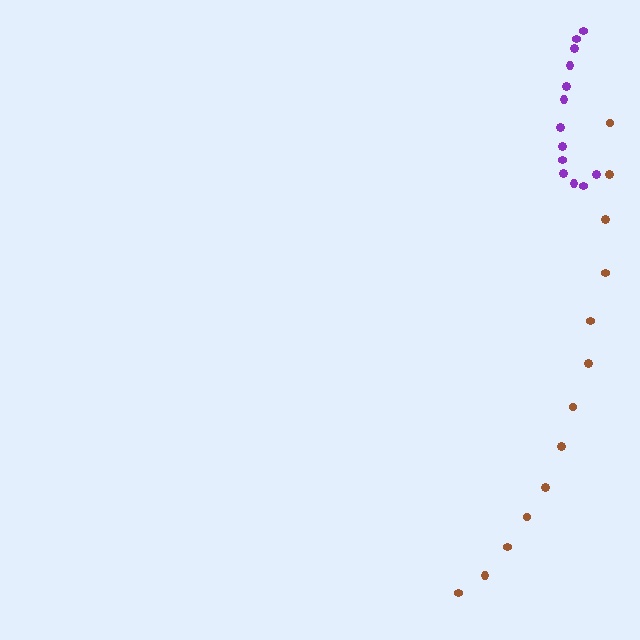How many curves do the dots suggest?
There are 2 distinct paths.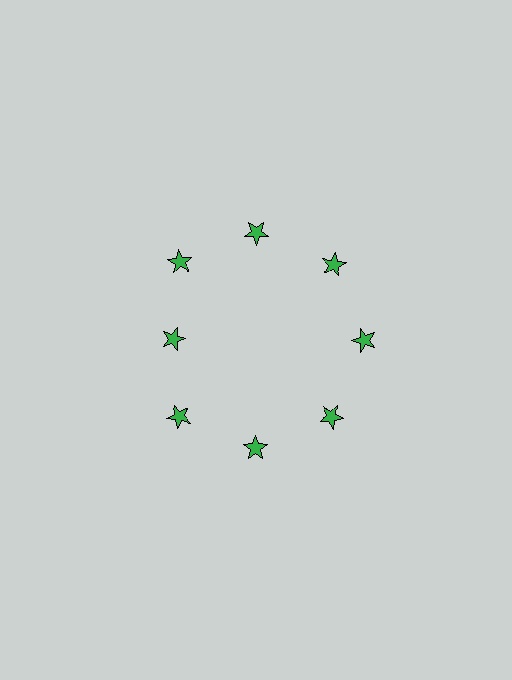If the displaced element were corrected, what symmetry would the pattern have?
It would have 8-fold rotational symmetry — the pattern would map onto itself every 45 degrees.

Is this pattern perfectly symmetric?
No. The 8 green stars are arranged in a ring, but one element near the 9 o'clock position is pulled inward toward the center, breaking the 8-fold rotational symmetry.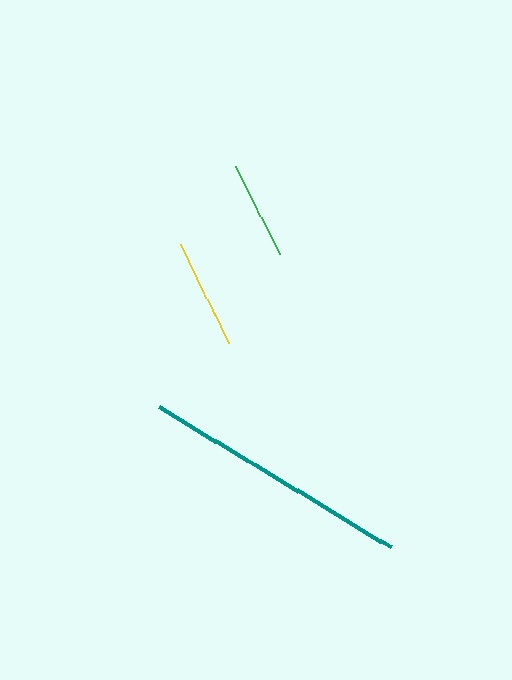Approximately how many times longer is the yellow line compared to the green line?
The yellow line is approximately 1.1 times the length of the green line.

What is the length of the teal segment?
The teal segment is approximately 271 pixels long.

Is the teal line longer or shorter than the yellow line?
The teal line is longer than the yellow line.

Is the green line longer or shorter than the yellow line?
The yellow line is longer than the green line.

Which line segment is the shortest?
The green line is the shortest at approximately 98 pixels.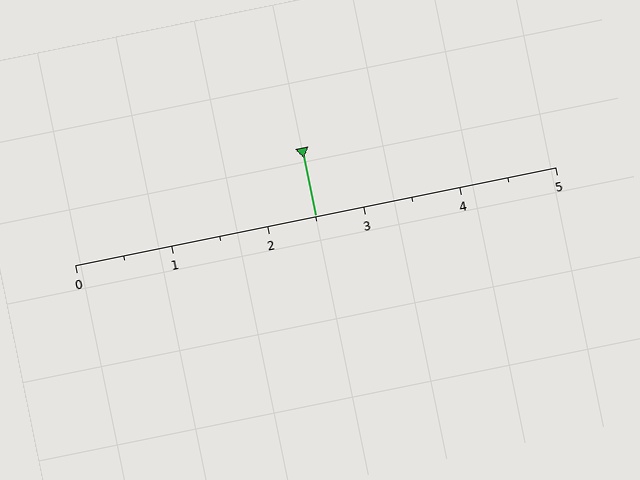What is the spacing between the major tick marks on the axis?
The major ticks are spaced 1 apart.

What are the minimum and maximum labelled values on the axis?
The axis runs from 0 to 5.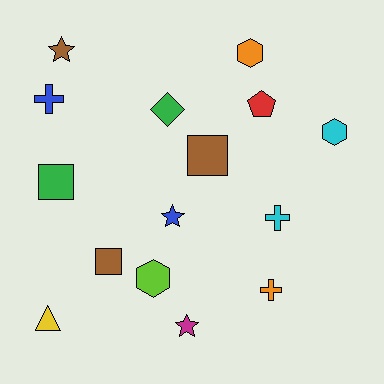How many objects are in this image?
There are 15 objects.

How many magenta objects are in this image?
There is 1 magenta object.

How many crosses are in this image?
There are 3 crosses.